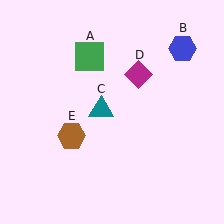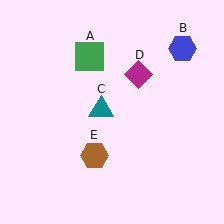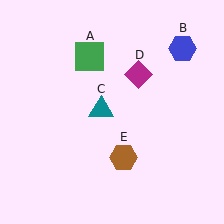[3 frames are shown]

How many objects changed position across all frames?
1 object changed position: brown hexagon (object E).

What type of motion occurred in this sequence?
The brown hexagon (object E) rotated counterclockwise around the center of the scene.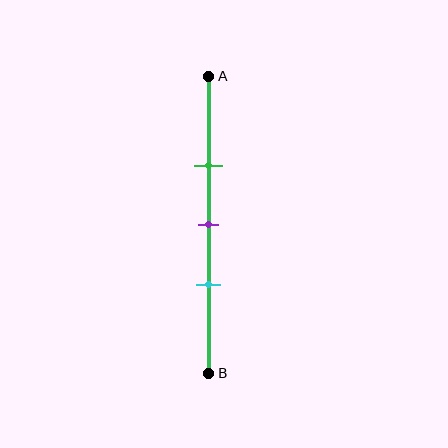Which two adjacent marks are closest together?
The purple and cyan marks are the closest adjacent pair.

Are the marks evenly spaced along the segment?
Yes, the marks are approximately evenly spaced.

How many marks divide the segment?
There are 3 marks dividing the segment.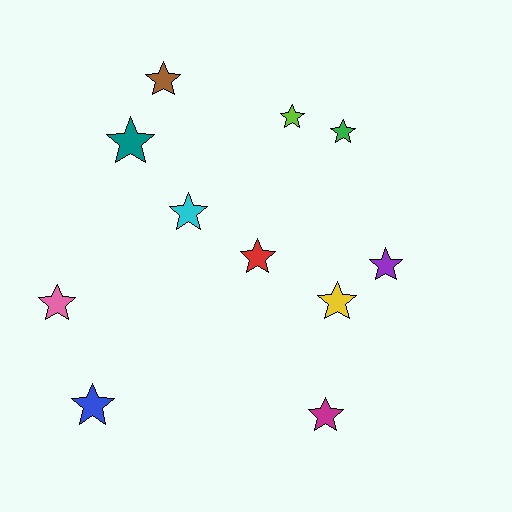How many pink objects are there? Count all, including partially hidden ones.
There is 1 pink object.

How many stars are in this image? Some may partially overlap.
There are 11 stars.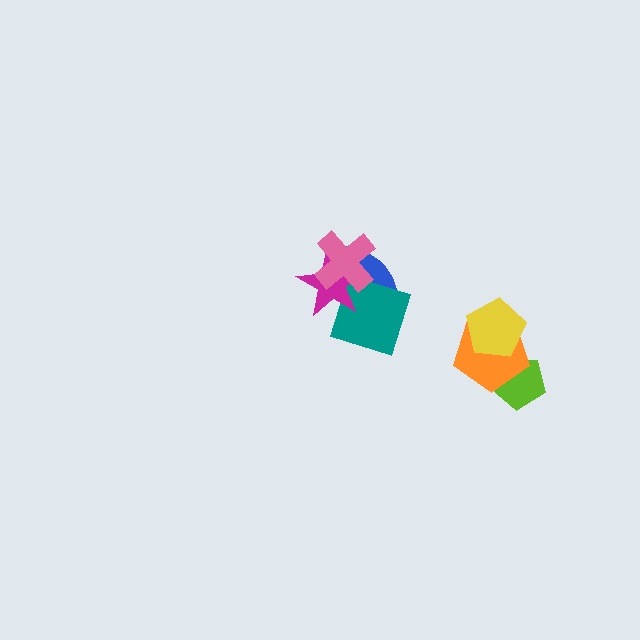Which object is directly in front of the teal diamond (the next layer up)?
The magenta star is directly in front of the teal diamond.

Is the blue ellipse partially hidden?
Yes, it is partially covered by another shape.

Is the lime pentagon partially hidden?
Yes, it is partially covered by another shape.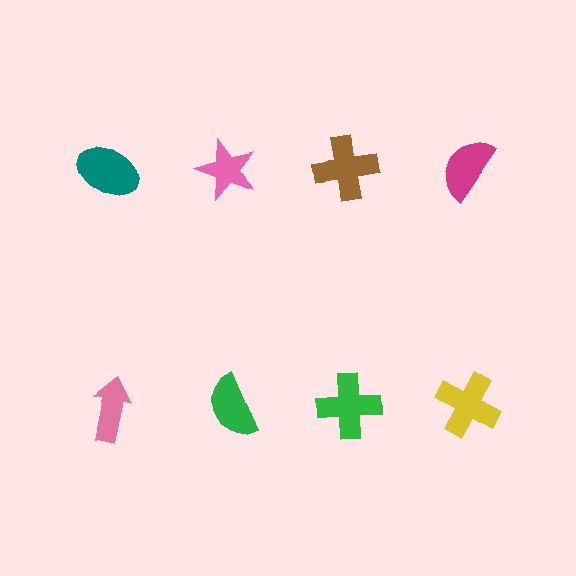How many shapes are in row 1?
4 shapes.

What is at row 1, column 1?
A teal ellipse.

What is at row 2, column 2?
A green semicircle.